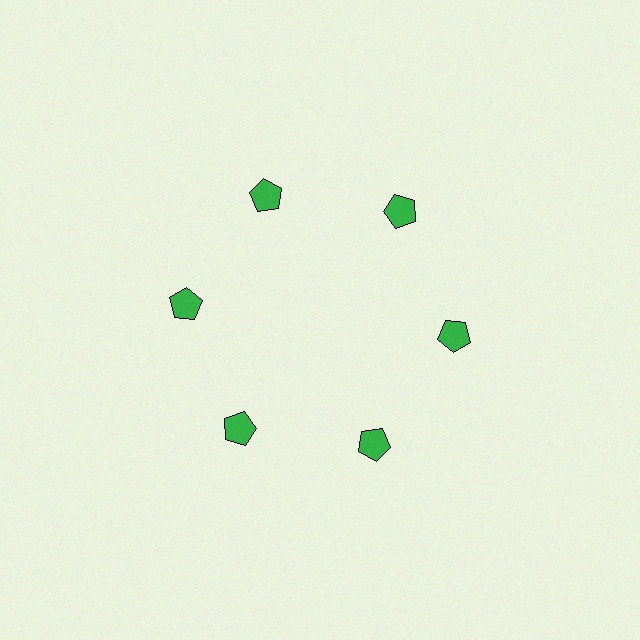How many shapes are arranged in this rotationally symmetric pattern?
There are 6 shapes, arranged in 6 groups of 1.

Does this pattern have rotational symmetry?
Yes, this pattern has 6-fold rotational symmetry. It looks the same after rotating 60 degrees around the center.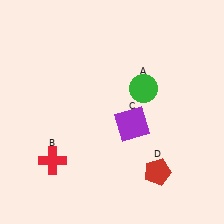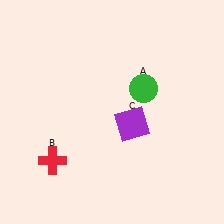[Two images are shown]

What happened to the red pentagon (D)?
The red pentagon (D) was removed in Image 2. It was in the bottom-right area of Image 1.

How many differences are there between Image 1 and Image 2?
There is 1 difference between the two images.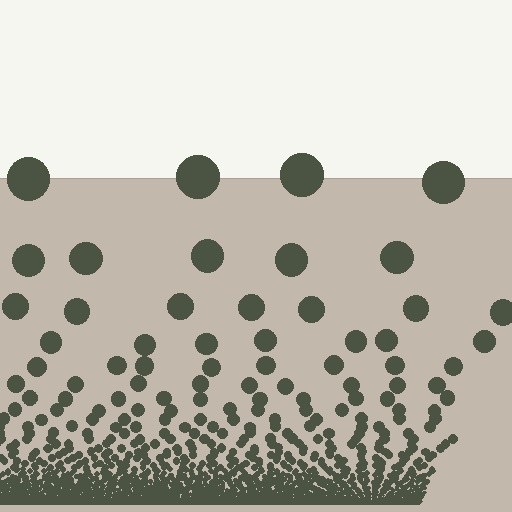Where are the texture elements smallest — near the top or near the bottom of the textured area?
Near the bottom.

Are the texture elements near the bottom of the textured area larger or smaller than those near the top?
Smaller. The gradient is inverted — elements near the bottom are smaller and denser.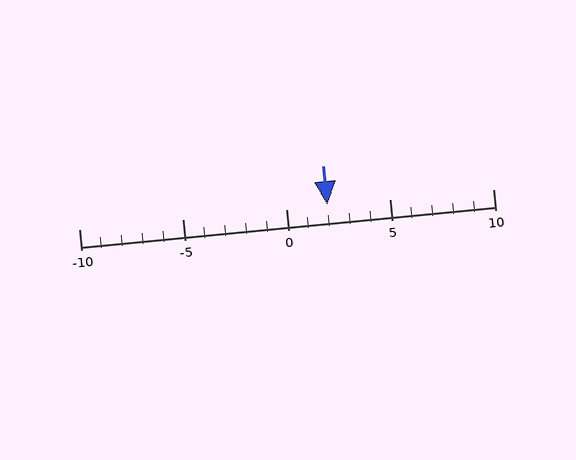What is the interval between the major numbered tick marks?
The major tick marks are spaced 5 units apart.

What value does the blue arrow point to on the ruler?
The blue arrow points to approximately 2.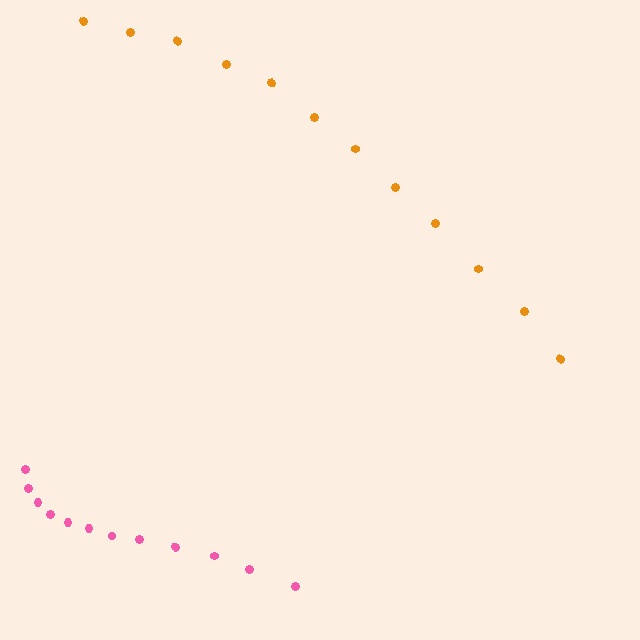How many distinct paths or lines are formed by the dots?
There are 2 distinct paths.